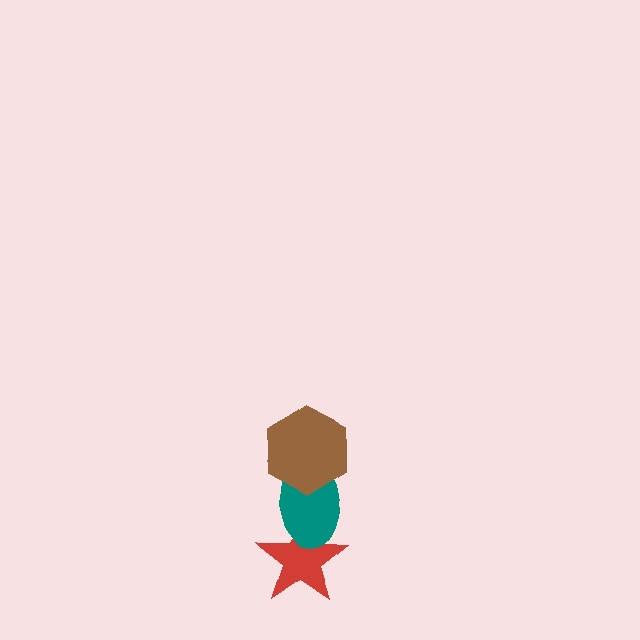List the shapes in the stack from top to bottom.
From top to bottom: the brown hexagon, the teal ellipse, the red star.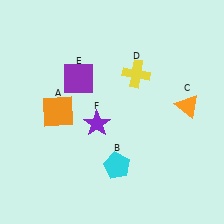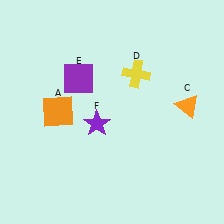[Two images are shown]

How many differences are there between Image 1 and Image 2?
There is 1 difference between the two images.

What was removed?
The cyan pentagon (B) was removed in Image 2.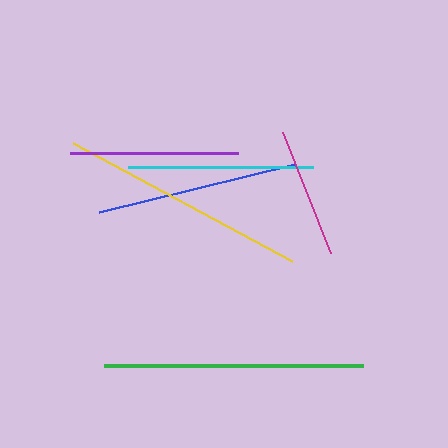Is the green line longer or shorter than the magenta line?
The green line is longer than the magenta line.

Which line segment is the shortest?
The magenta line is the shortest at approximately 130 pixels.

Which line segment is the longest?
The green line is the longest at approximately 259 pixels.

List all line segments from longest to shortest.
From longest to shortest: green, yellow, blue, cyan, purple, magenta.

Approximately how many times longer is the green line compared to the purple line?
The green line is approximately 1.5 times the length of the purple line.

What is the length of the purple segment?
The purple segment is approximately 168 pixels long.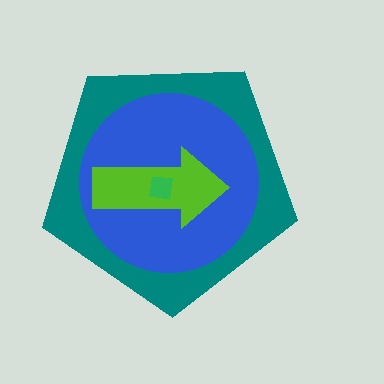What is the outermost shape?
The teal pentagon.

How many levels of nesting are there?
4.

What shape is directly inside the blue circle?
The lime arrow.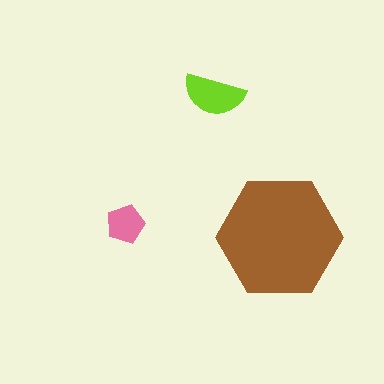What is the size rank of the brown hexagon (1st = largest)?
1st.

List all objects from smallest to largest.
The pink pentagon, the lime semicircle, the brown hexagon.